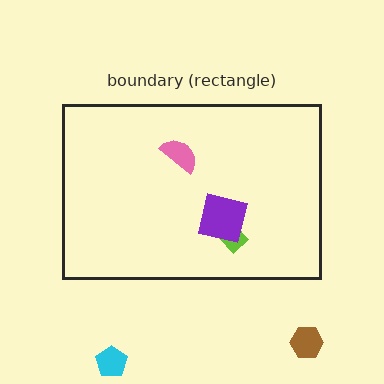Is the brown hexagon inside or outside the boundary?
Outside.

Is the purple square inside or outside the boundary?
Inside.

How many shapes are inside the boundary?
3 inside, 2 outside.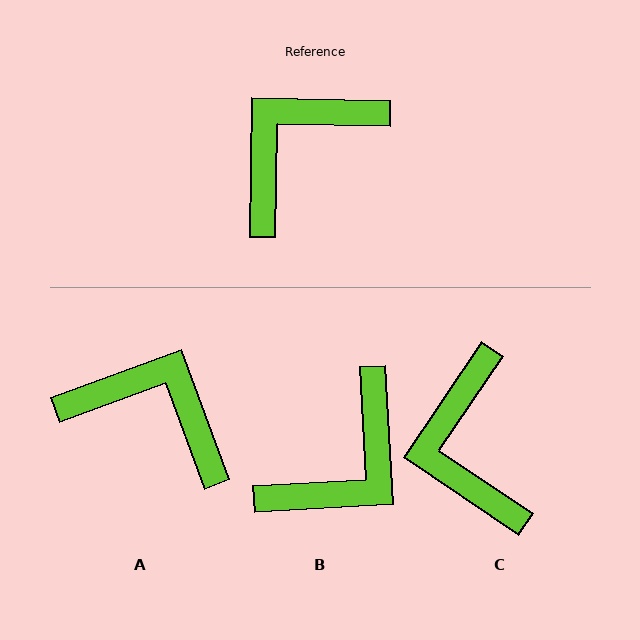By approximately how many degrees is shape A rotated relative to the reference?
Approximately 69 degrees clockwise.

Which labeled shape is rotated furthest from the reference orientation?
B, about 176 degrees away.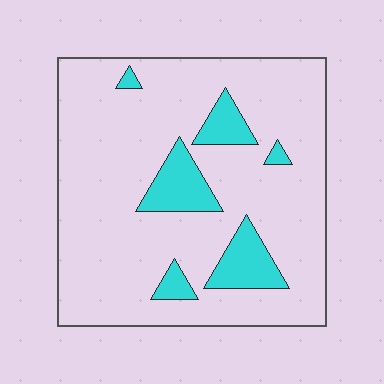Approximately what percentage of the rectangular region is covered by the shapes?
Approximately 15%.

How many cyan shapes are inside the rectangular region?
6.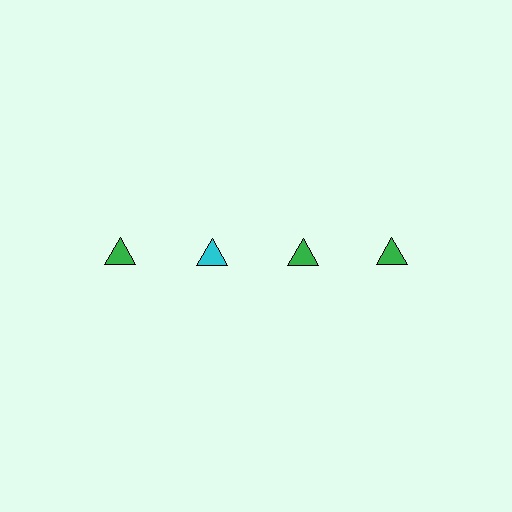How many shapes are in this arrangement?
There are 4 shapes arranged in a grid pattern.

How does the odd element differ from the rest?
It has a different color: cyan instead of green.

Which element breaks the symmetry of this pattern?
The cyan triangle in the top row, second from left column breaks the symmetry. All other shapes are green triangles.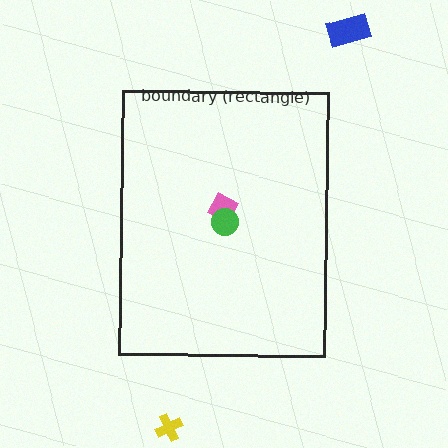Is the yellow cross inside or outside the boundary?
Outside.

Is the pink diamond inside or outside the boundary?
Inside.